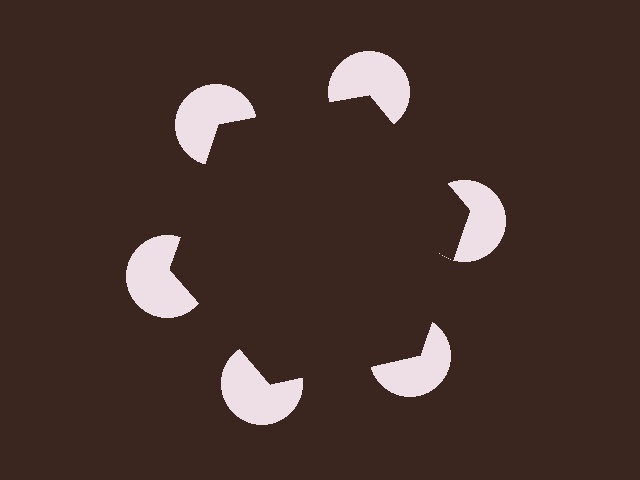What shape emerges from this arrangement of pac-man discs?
An illusory hexagon — its edges are inferred from the aligned wedge cuts in the pac-man discs, not physically drawn.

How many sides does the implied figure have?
6 sides.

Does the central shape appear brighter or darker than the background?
It typically appears slightly darker than the background, even though no actual brightness change is drawn.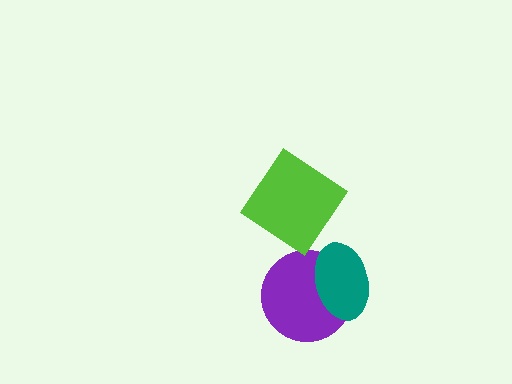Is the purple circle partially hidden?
Yes, it is partially covered by another shape.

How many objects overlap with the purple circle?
1 object overlaps with the purple circle.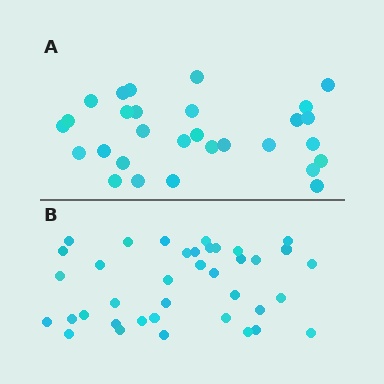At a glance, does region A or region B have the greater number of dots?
Region B (the bottom region) has more dots.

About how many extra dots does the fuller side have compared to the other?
Region B has roughly 8 or so more dots than region A.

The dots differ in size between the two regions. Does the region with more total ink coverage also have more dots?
No. Region A has more total ink coverage because its dots are larger, but region B actually contains more individual dots. Total area can be misleading — the number of items is what matters here.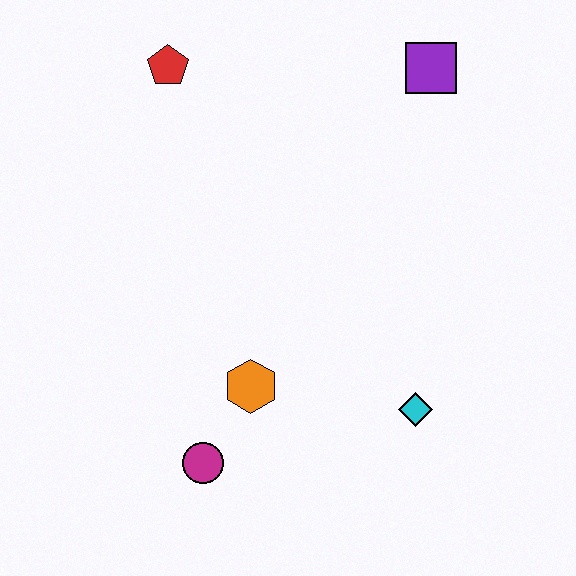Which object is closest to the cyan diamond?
The orange hexagon is closest to the cyan diamond.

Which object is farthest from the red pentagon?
The cyan diamond is farthest from the red pentagon.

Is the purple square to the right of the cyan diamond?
Yes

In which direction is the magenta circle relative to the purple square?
The magenta circle is below the purple square.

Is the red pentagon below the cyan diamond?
No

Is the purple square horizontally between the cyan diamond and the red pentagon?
No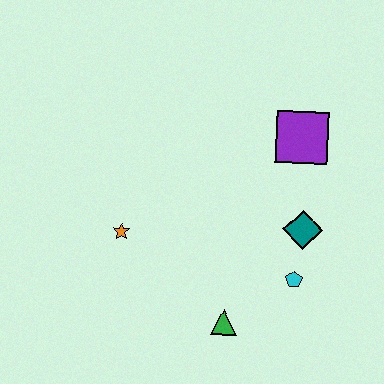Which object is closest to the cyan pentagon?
The teal diamond is closest to the cyan pentagon.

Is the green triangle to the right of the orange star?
Yes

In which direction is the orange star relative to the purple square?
The orange star is to the left of the purple square.